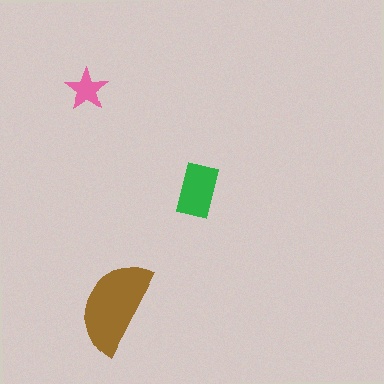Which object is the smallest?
The pink star.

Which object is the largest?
The brown semicircle.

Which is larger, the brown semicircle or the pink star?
The brown semicircle.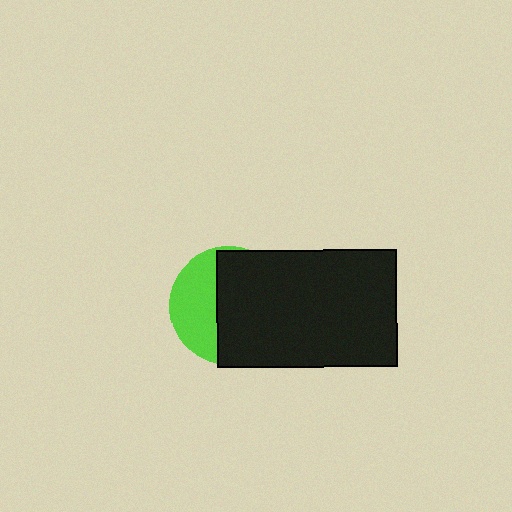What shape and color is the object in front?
The object in front is a black rectangle.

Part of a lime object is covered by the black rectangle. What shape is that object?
It is a circle.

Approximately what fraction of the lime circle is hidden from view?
Roughly 63% of the lime circle is hidden behind the black rectangle.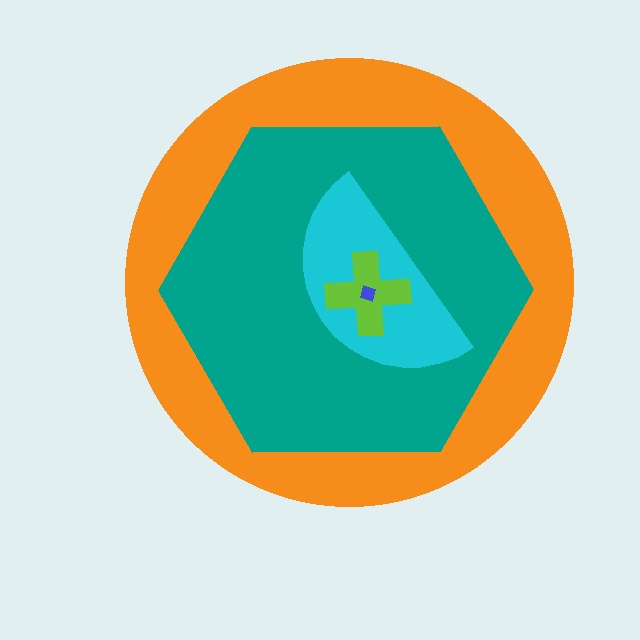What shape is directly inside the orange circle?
The teal hexagon.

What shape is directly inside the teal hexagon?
The cyan semicircle.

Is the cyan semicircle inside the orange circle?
Yes.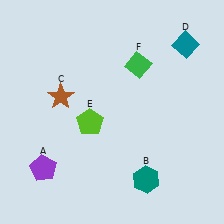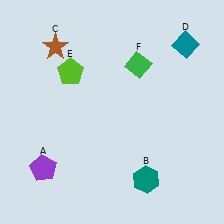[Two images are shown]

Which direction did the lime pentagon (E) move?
The lime pentagon (E) moved up.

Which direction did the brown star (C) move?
The brown star (C) moved up.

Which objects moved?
The objects that moved are: the brown star (C), the lime pentagon (E).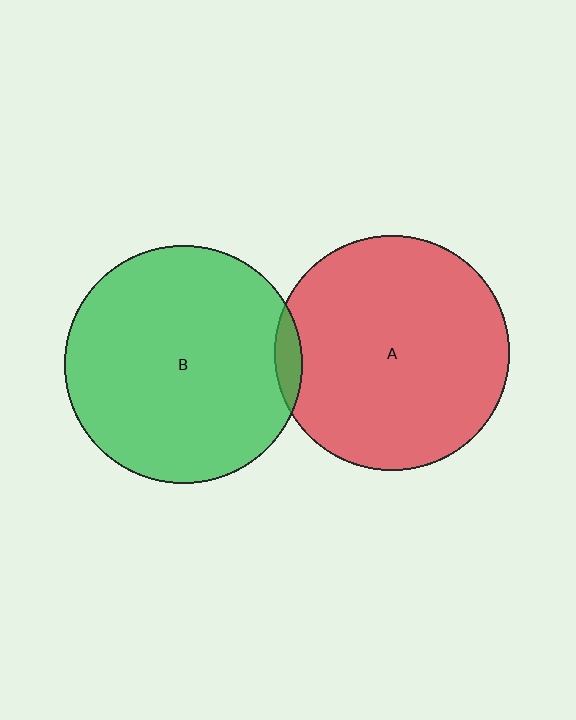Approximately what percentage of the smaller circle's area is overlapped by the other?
Approximately 5%.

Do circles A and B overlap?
Yes.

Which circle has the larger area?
Circle B (green).